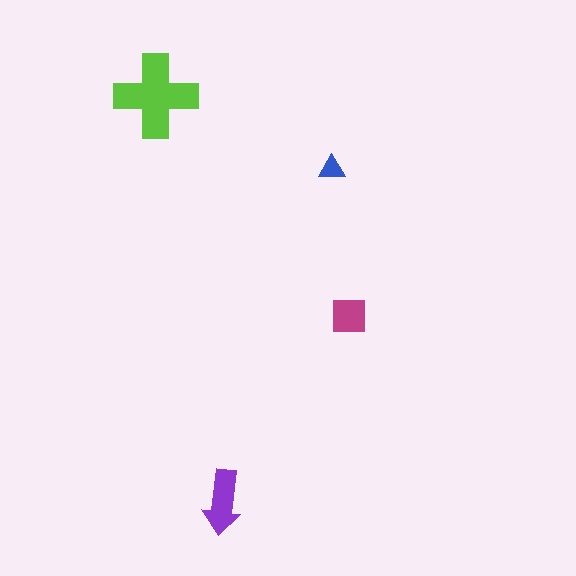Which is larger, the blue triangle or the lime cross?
The lime cross.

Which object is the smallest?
The blue triangle.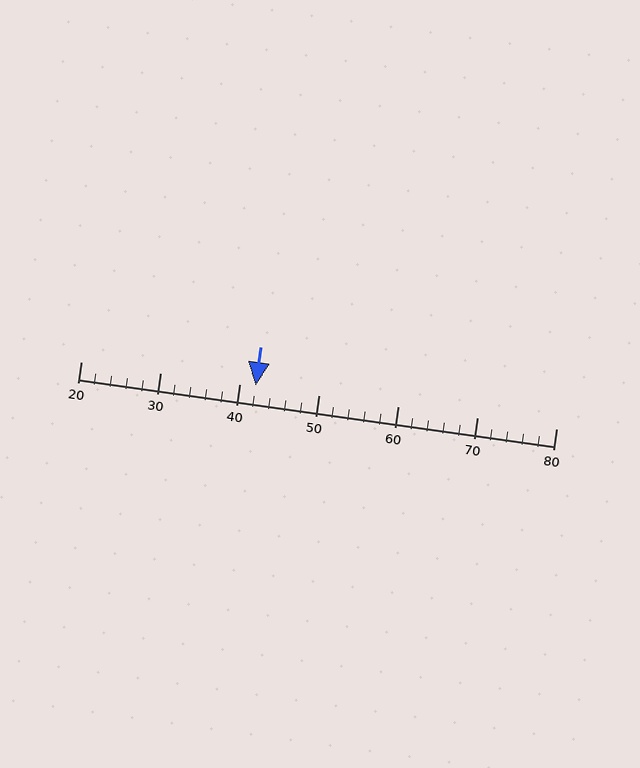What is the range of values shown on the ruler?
The ruler shows values from 20 to 80.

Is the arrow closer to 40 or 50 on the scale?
The arrow is closer to 40.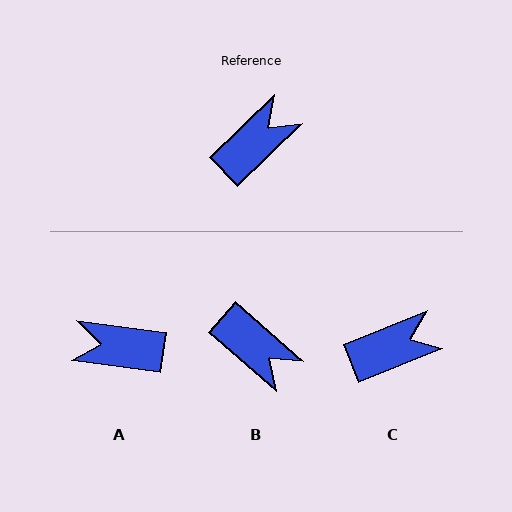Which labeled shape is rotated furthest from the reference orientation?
A, about 128 degrees away.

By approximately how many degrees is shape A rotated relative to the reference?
Approximately 128 degrees counter-clockwise.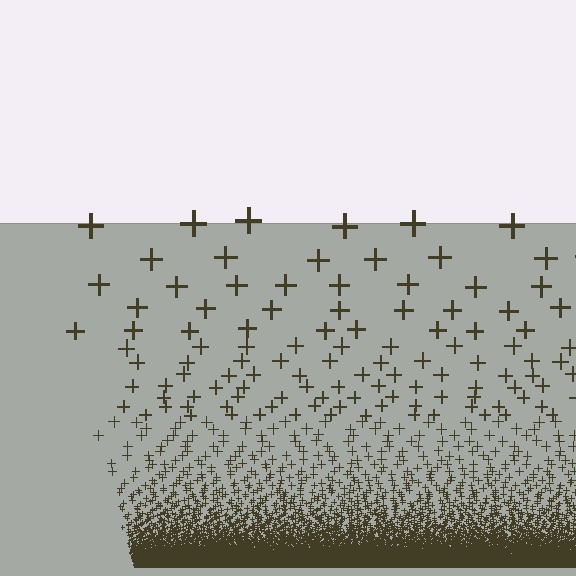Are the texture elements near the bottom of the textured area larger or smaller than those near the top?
Smaller. The gradient is inverted — elements near the bottom are smaller and denser.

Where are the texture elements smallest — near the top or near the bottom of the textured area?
Near the bottom.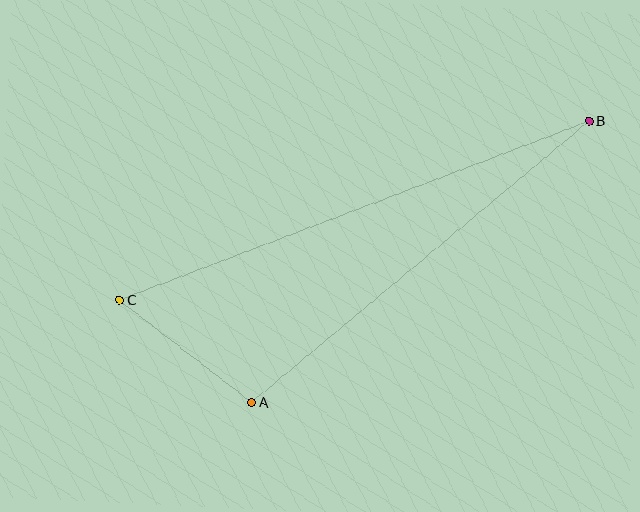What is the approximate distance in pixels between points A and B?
The distance between A and B is approximately 439 pixels.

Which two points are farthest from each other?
Points B and C are farthest from each other.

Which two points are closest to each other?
Points A and C are closest to each other.